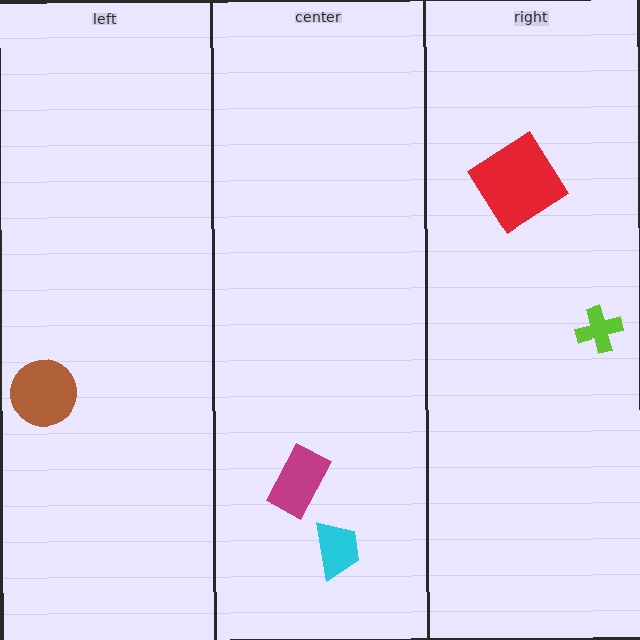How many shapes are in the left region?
1.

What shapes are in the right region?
The red diamond, the lime cross.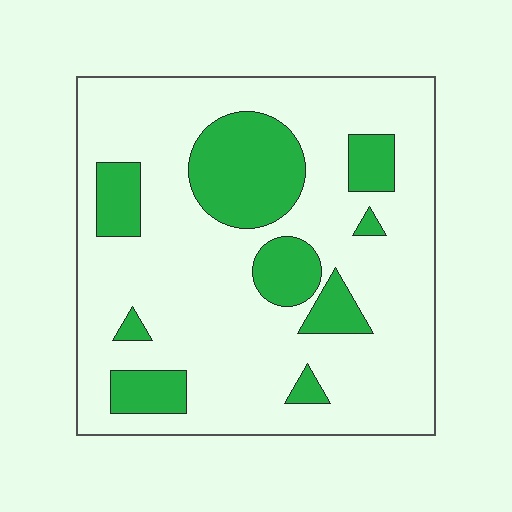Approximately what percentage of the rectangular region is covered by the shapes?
Approximately 25%.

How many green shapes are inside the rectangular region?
9.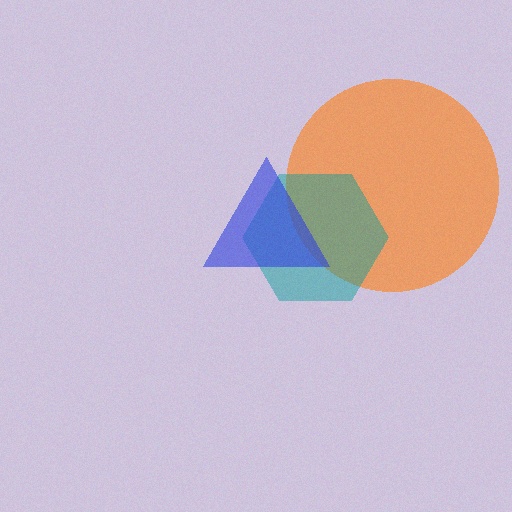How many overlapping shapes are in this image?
There are 3 overlapping shapes in the image.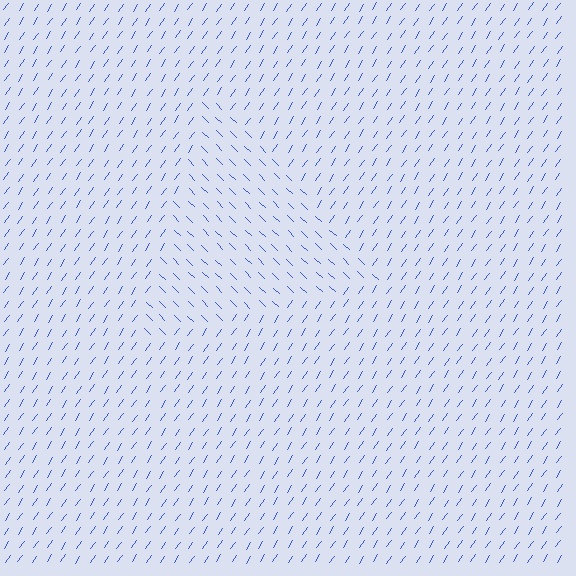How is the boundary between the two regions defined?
The boundary is defined purely by a change in line orientation (approximately 80 degrees difference). All lines are the same color and thickness.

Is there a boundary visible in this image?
Yes, there is a texture boundary formed by a change in line orientation.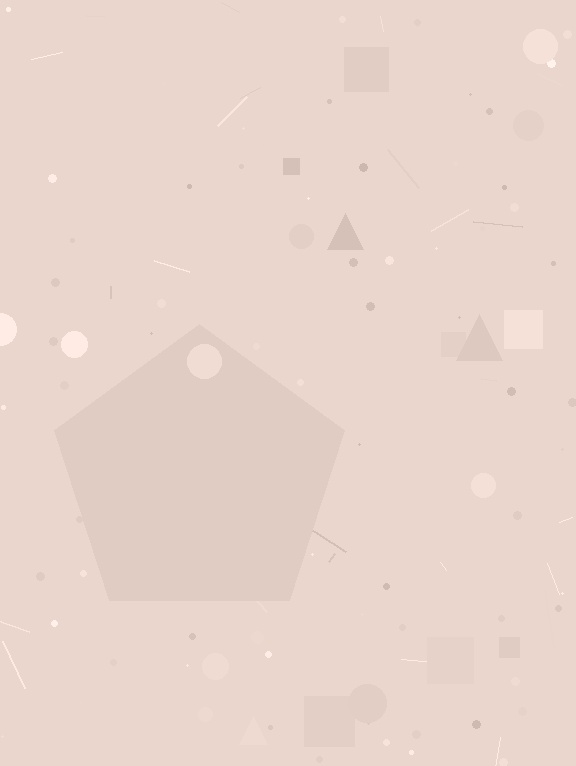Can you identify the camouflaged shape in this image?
The camouflaged shape is a pentagon.